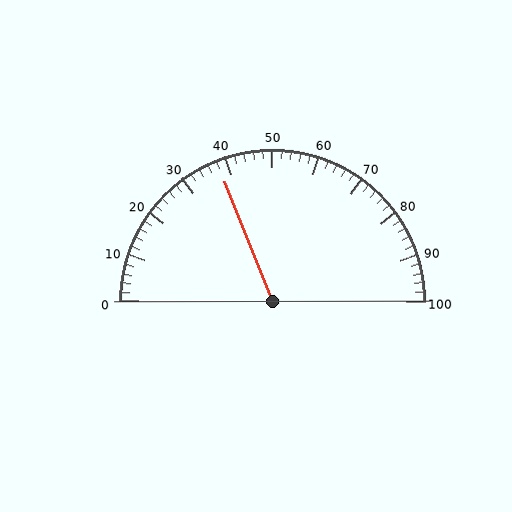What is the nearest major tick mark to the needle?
The nearest major tick mark is 40.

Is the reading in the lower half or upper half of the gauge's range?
The reading is in the lower half of the range (0 to 100).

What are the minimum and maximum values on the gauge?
The gauge ranges from 0 to 100.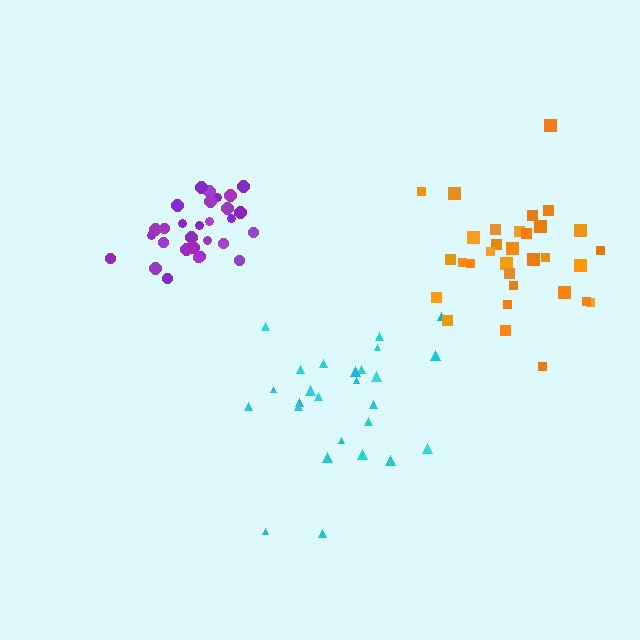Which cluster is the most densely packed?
Purple.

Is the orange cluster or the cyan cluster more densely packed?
Orange.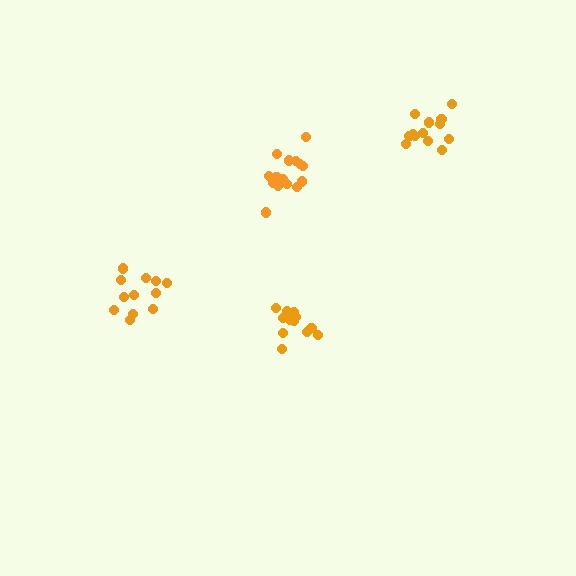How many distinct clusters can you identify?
There are 4 distinct clusters.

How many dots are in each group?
Group 1: 13 dots, Group 2: 12 dots, Group 3: 16 dots, Group 4: 12 dots (53 total).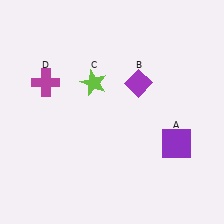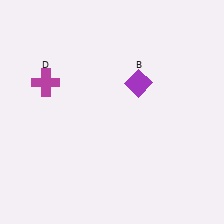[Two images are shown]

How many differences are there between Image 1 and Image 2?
There are 2 differences between the two images.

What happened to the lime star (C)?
The lime star (C) was removed in Image 2. It was in the top-left area of Image 1.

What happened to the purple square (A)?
The purple square (A) was removed in Image 2. It was in the bottom-right area of Image 1.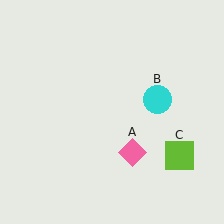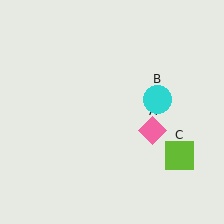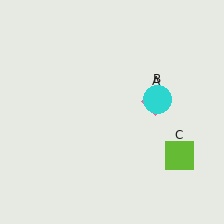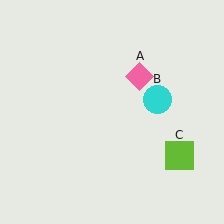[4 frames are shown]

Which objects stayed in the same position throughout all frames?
Cyan circle (object B) and lime square (object C) remained stationary.